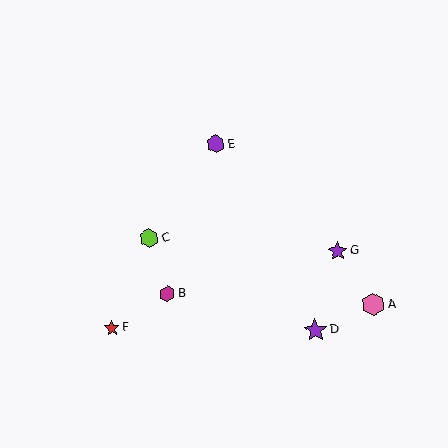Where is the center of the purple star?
The center of the purple star is at (338, 251).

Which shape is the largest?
The purple star (labeled D) is the largest.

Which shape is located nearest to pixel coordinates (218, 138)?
The purple hexagon (labeled E) at (216, 144) is nearest to that location.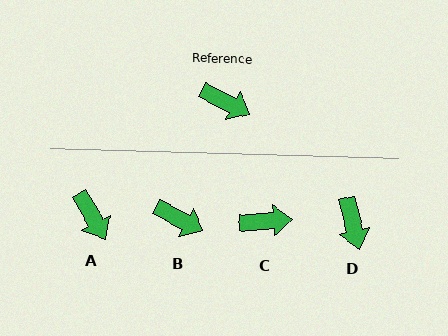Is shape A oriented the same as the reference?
No, it is off by about 34 degrees.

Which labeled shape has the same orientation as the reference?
B.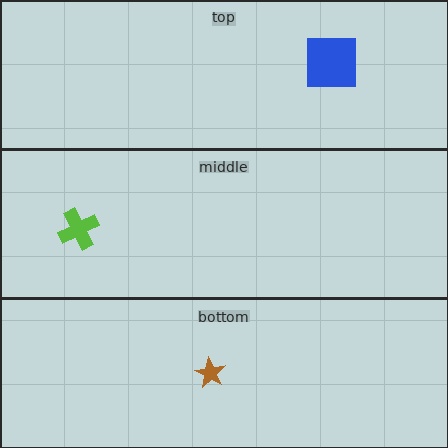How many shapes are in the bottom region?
1.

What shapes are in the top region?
The blue square.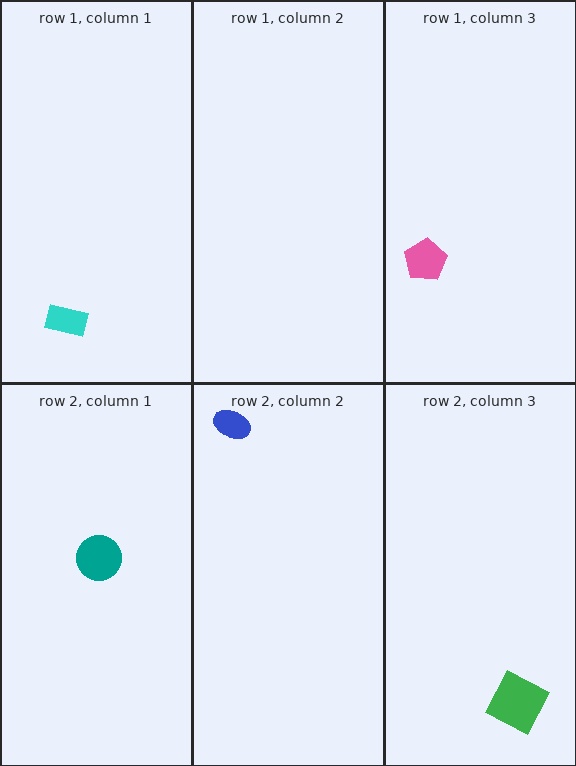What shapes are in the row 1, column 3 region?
The pink pentagon.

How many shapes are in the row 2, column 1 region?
1.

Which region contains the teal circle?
The row 2, column 1 region.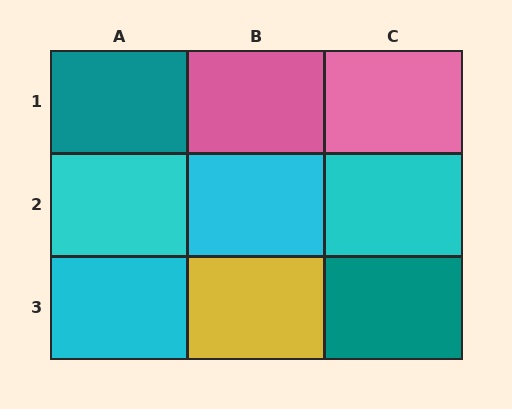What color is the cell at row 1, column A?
Teal.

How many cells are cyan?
4 cells are cyan.